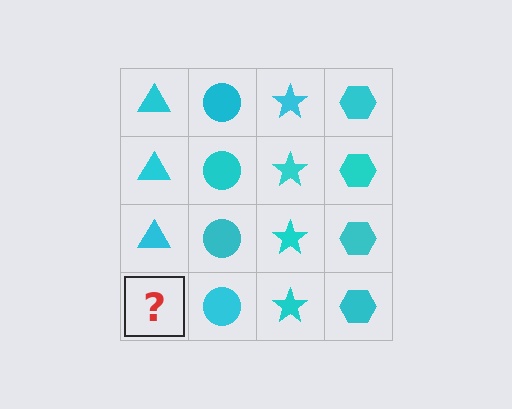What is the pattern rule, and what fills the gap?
The rule is that each column has a consistent shape. The gap should be filled with a cyan triangle.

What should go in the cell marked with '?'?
The missing cell should contain a cyan triangle.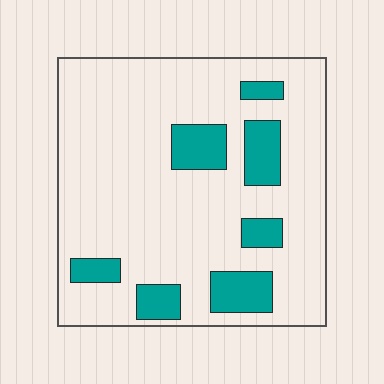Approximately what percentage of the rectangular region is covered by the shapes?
Approximately 15%.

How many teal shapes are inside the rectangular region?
7.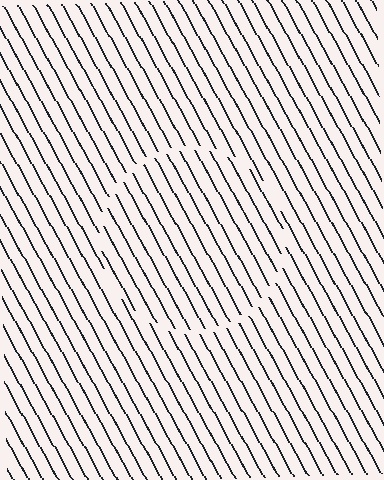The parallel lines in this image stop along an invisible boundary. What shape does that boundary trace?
An illusory circle. The interior of the shape contains the same grating, shifted by half a period — the contour is defined by the phase discontinuity where line-ends from the inner and outer gratings abut.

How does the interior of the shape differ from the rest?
The interior of the shape contains the same grating, shifted by half a period — the contour is defined by the phase discontinuity where line-ends from the inner and outer gratings abut.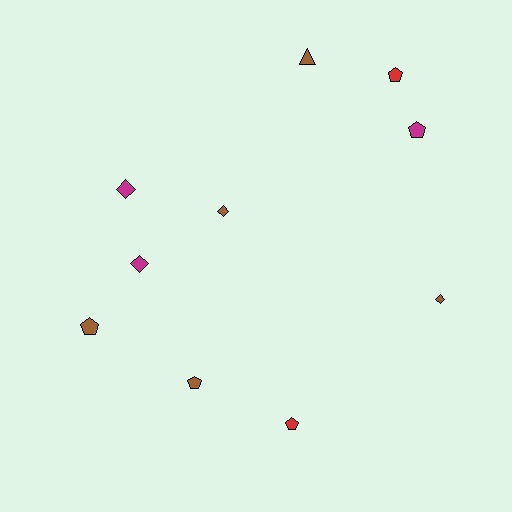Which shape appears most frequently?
Pentagon, with 5 objects.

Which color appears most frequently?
Brown, with 5 objects.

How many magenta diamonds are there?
There are 2 magenta diamonds.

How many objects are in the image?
There are 10 objects.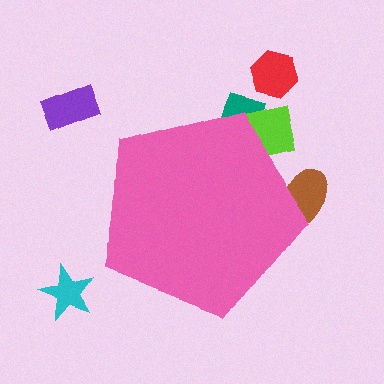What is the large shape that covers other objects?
A pink pentagon.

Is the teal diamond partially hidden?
Yes, the teal diamond is partially hidden behind the pink pentagon.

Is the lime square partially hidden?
Yes, the lime square is partially hidden behind the pink pentagon.